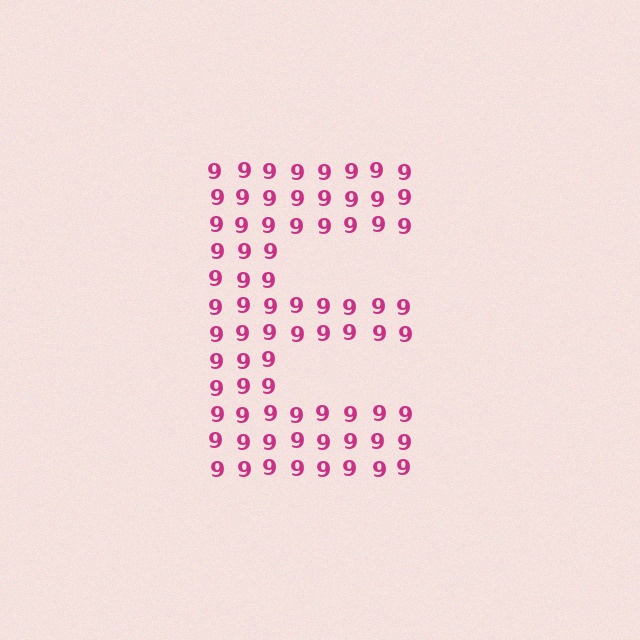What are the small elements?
The small elements are digit 9's.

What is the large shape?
The large shape is the letter E.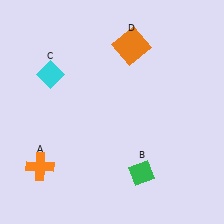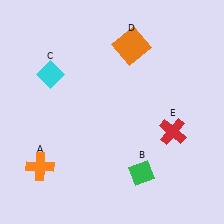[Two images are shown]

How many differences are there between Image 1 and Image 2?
There is 1 difference between the two images.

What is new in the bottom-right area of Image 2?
A red cross (E) was added in the bottom-right area of Image 2.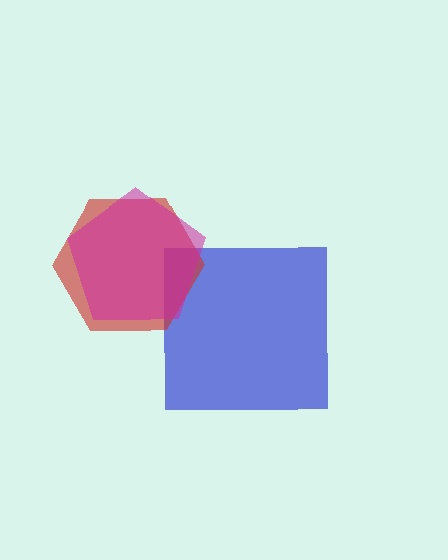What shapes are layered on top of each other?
The layered shapes are: a blue square, a red hexagon, a magenta pentagon.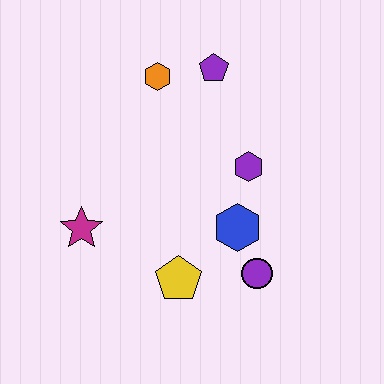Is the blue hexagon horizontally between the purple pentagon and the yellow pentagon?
No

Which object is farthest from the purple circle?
The orange hexagon is farthest from the purple circle.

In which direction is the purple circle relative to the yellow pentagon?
The purple circle is to the right of the yellow pentagon.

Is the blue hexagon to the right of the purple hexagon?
No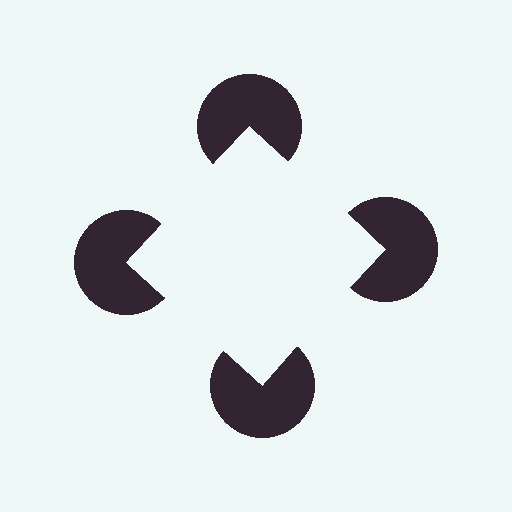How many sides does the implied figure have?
4 sides.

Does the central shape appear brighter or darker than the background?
It typically appears slightly brighter than the background, even though no actual brightness change is drawn.